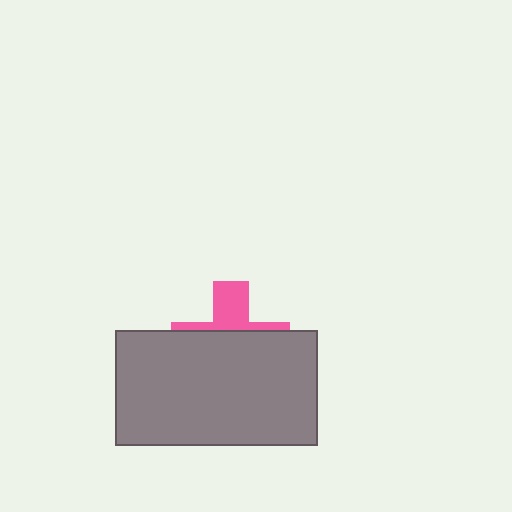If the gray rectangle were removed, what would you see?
You would see the complete pink cross.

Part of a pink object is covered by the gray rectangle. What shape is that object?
It is a cross.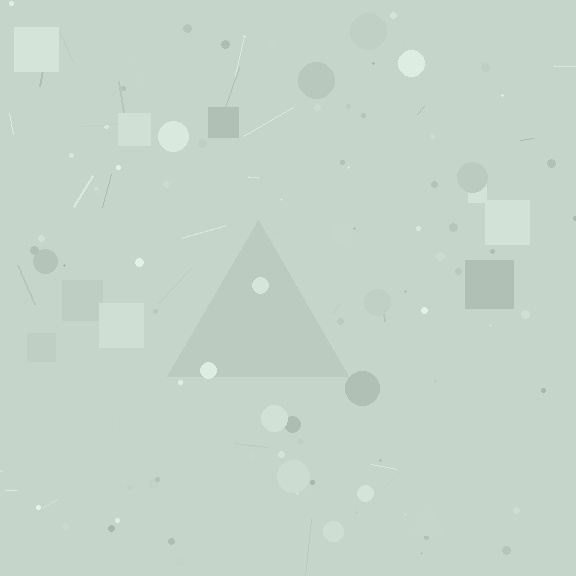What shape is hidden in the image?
A triangle is hidden in the image.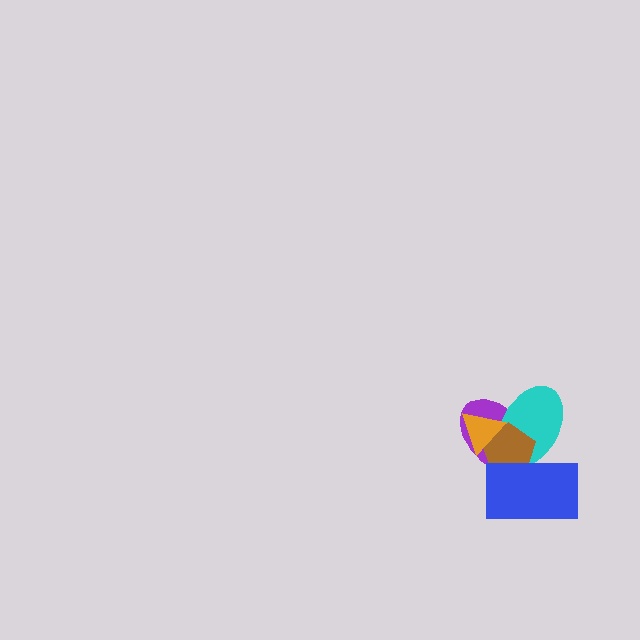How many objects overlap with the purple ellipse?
4 objects overlap with the purple ellipse.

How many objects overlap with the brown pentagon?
4 objects overlap with the brown pentagon.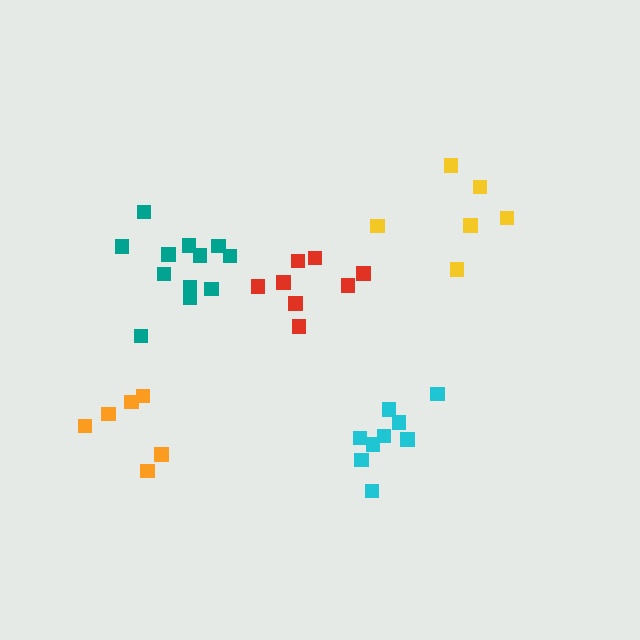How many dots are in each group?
Group 1: 12 dots, Group 2: 9 dots, Group 3: 6 dots, Group 4: 6 dots, Group 5: 8 dots (41 total).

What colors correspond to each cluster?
The clusters are colored: teal, cyan, yellow, orange, red.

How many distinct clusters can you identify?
There are 5 distinct clusters.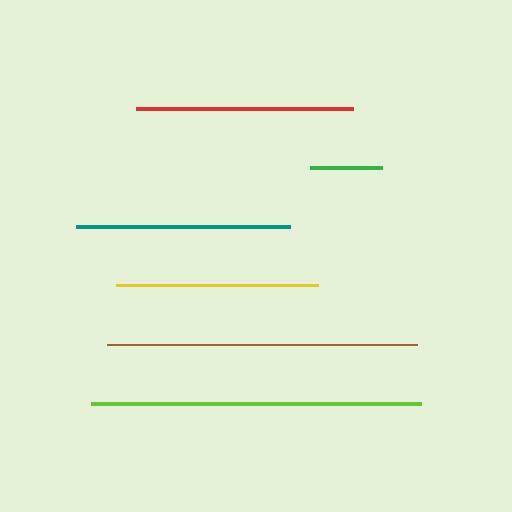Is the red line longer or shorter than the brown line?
The brown line is longer than the red line.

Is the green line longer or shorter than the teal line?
The teal line is longer than the green line.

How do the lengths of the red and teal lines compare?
The red and teal lines are approximately the same length.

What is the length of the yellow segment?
The yellow segment is approximately 202 pixels long.